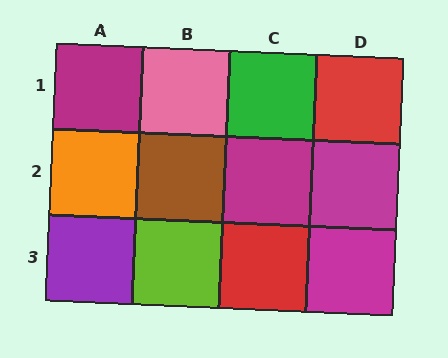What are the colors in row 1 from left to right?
Magenta, pink, green, red.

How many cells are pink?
1 cell is pink.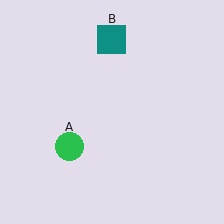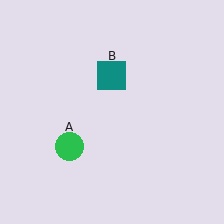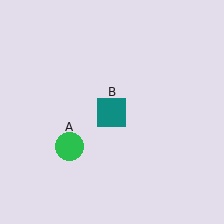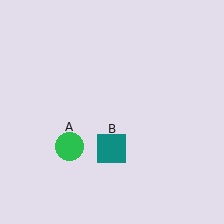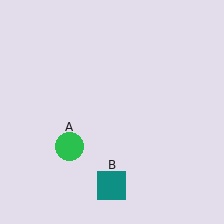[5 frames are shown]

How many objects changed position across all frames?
1 object changed position: teal square (object B).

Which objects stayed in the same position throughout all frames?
Green circle (object A) remained stationary.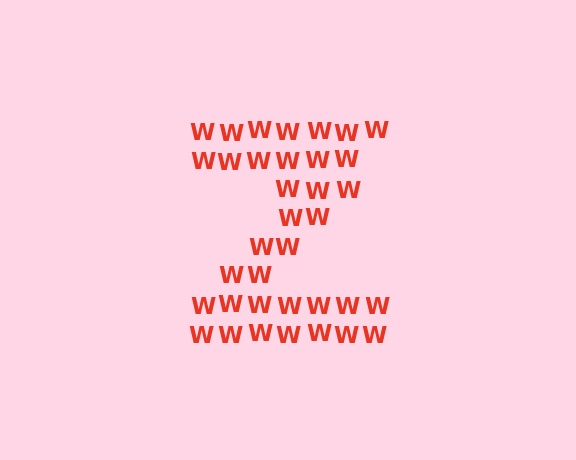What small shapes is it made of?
It is made of small letter W's.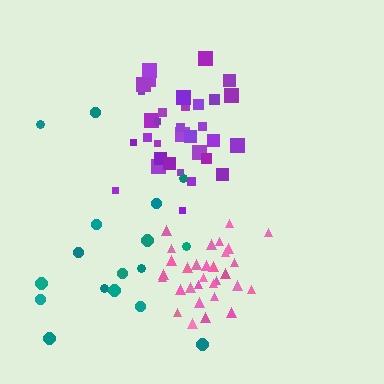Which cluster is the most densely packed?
Pink.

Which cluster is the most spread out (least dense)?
Teal.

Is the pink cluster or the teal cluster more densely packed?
Pink.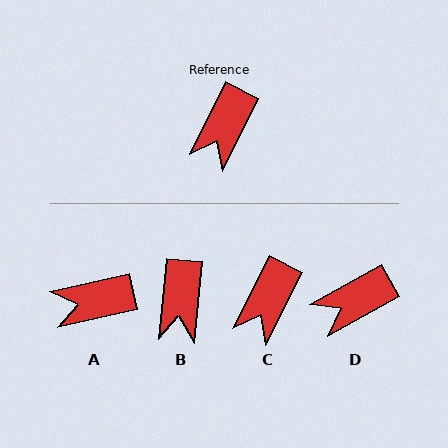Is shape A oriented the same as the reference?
No, it is off by about 51 degrees.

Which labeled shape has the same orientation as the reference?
C.